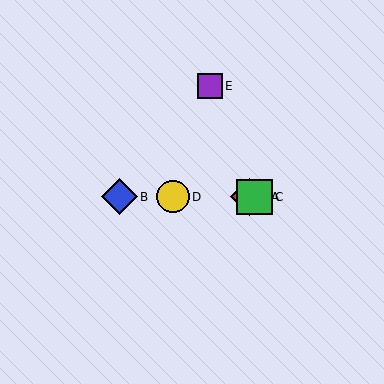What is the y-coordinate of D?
Object D is at y≈197.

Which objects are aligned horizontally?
Objects A, B, C, D are aligned horizontally.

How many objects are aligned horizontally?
4 objects (A, B, C, D) are aligned horizontally.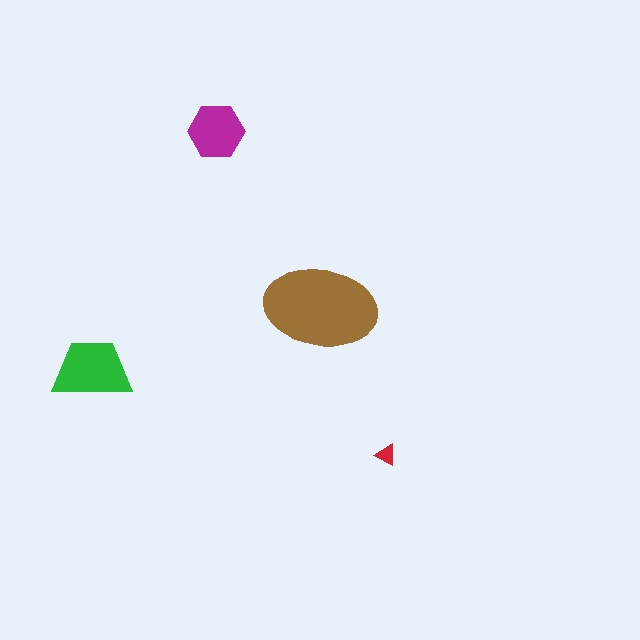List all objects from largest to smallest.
The brown ellipse, the green trapezoid, the magenta hexagon, the red triangle.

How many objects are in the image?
There are 4 objects in the image.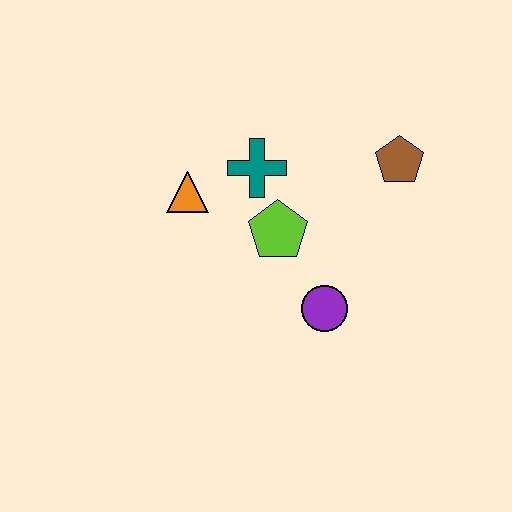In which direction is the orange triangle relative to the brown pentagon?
The orange triangle is to the left of the brown pentagon.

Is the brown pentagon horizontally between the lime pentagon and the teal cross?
No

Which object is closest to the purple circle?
The lime pentagon is closest to the purple circle.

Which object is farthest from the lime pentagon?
The brown pentagon is farthest from the lime pentagon.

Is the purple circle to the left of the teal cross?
No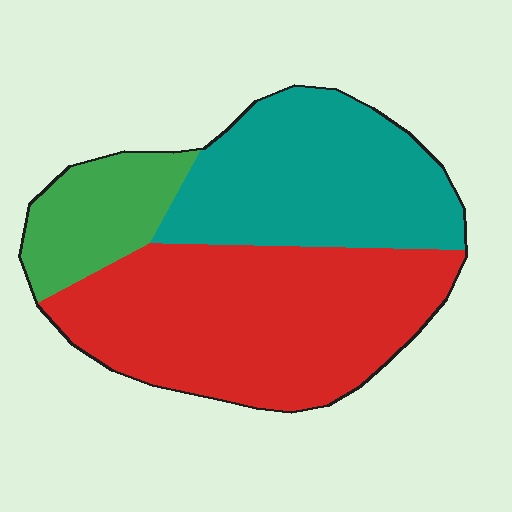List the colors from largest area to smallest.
From largest to smallest: red, teal, green.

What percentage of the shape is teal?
Teal takes up about one third (1/3) of the shape.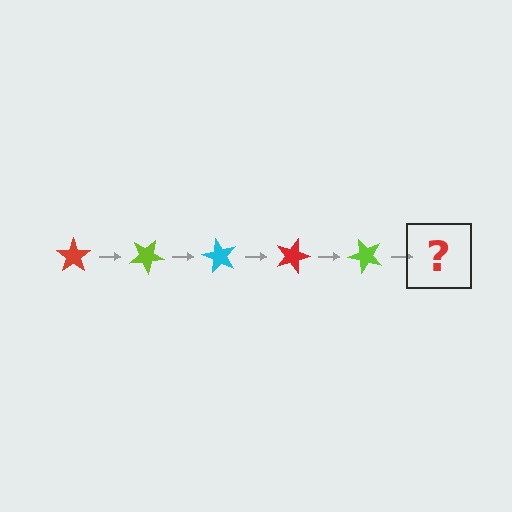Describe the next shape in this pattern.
It should be a cyan star, rotated 150 degrees from the start.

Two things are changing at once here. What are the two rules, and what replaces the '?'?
The two rules are that it rotates 30 degrees each step and the color cycles through red, lime, and cyan. The '?' should be a cyan star, rotated 150 degrees from the start.